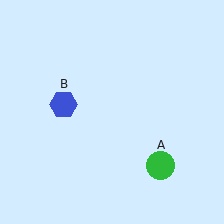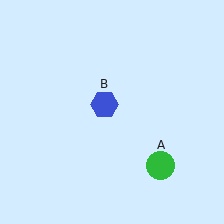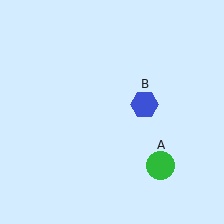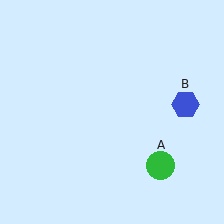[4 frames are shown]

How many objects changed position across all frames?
1 object changed position: blue hexagon (object B).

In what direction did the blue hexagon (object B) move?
The blue hexagon (object B) moved right.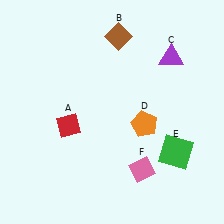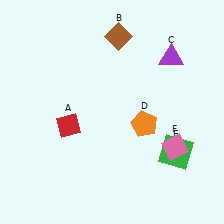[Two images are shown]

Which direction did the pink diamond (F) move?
The pink diamond (F) moved right.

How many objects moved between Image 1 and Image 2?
1 object moved between the two images.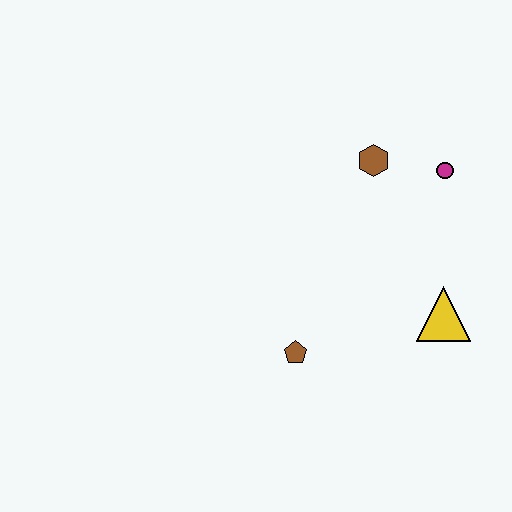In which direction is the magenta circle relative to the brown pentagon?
The magenta circle is above the brown pentagon.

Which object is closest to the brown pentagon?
The yellow triangle is closest to the brown pentagon.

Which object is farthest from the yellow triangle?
The brown hexagon is farthest from the yellow triangle.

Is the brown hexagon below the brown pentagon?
No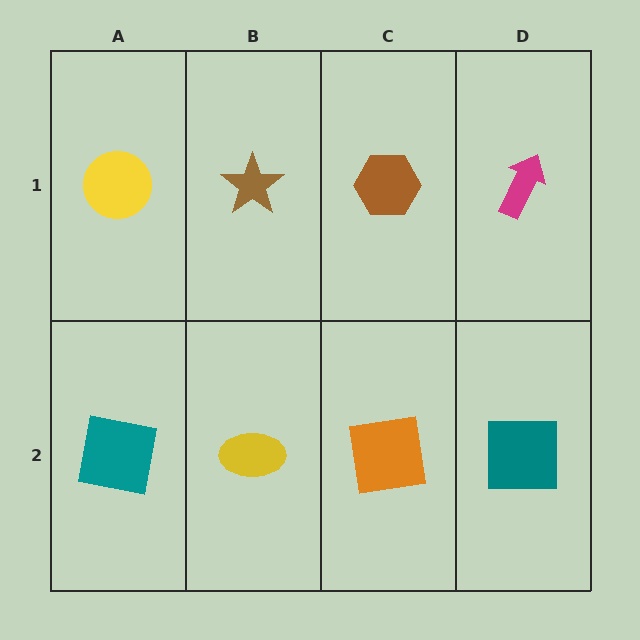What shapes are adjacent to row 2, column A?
A yellow circle (row 1, column A), a yellow ellipse (row 2, column B).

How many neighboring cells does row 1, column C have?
3.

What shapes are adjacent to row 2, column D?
A magenta arrow (row 1, column D), an orange square (row 2, column C).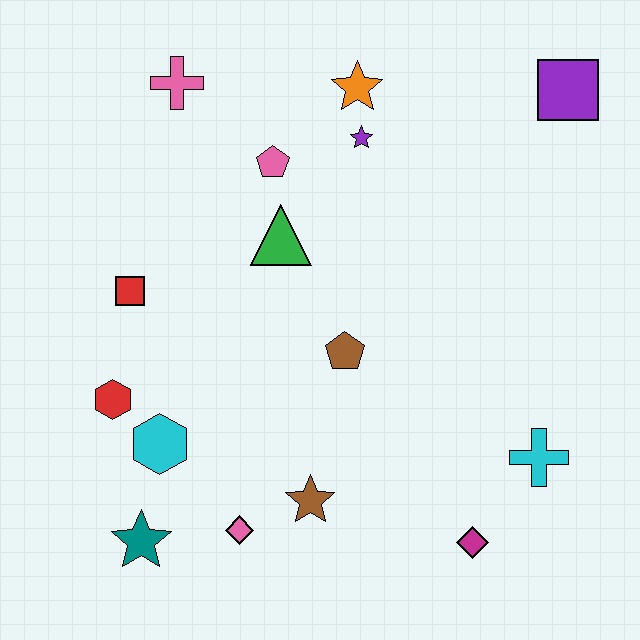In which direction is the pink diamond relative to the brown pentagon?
The pink diamond is below the brown pentagon.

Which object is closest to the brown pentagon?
The green triangle is closest to the brown pentagon.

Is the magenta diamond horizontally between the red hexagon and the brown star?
No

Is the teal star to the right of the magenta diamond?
No